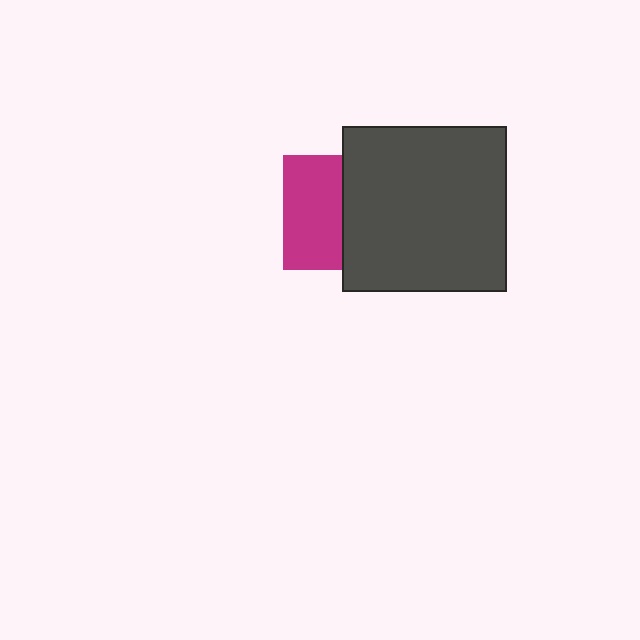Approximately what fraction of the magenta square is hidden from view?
Roughly 49% of the magenta square is hidden behind the dark gray square.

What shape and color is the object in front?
The object in front is a dark gray square.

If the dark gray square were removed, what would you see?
You would see the complete magenta square.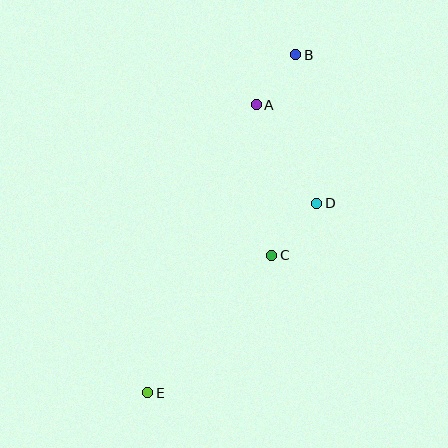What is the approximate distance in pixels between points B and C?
The distance between B and C is approximately 202 pixels.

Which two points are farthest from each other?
Points B and E are farthest from each other.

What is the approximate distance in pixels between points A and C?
The distance between A and C is approximately 152 pixels.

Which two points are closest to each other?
Points A and B are closest to each other.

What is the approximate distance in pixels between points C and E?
The distance between C and E is approximately 185 pixels.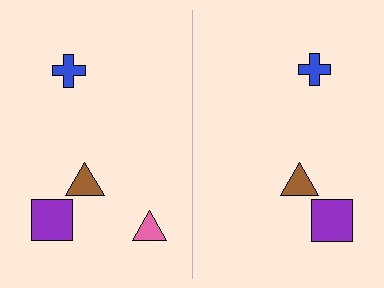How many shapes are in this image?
There are 7 shapes in this image.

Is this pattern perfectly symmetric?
No, the pattern is not perfectly symmetric. A pink triangle is missing from the right side.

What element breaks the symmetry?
A pink triangle is missing from the right side.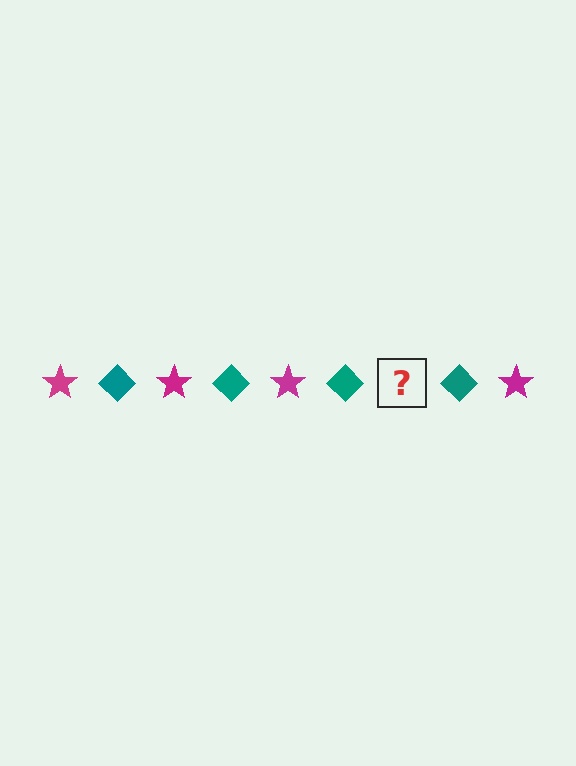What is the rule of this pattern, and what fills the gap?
The rule is that the pattern alternates between magenta star and teal diamond. The gap should be filled with a magenta star.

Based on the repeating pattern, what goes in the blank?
The blank should be a magenta star.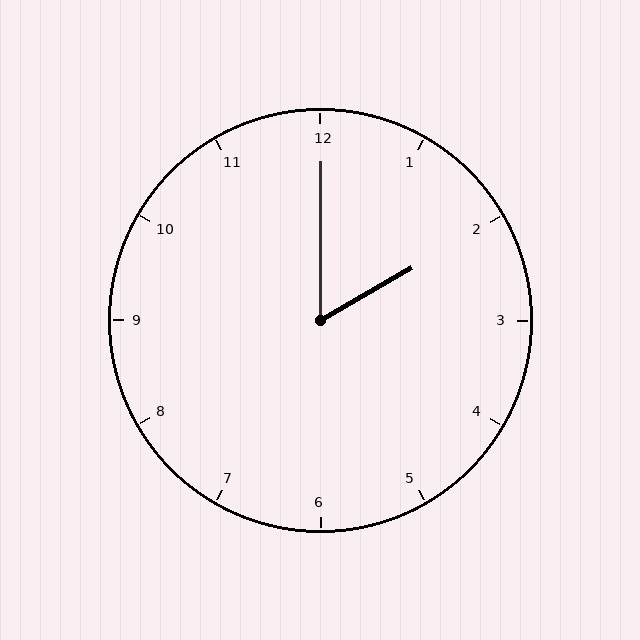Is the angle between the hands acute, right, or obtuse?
It is acute.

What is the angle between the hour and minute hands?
Approximately 60 degrees.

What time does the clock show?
2:00.